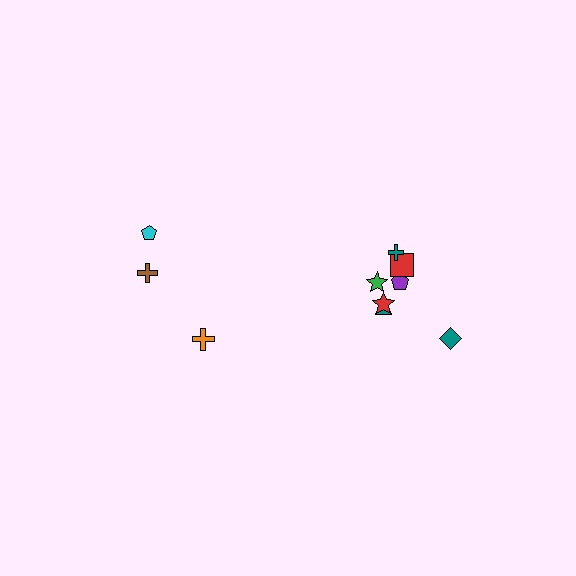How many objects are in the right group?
There are 7 objects.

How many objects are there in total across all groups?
There are 10 objects.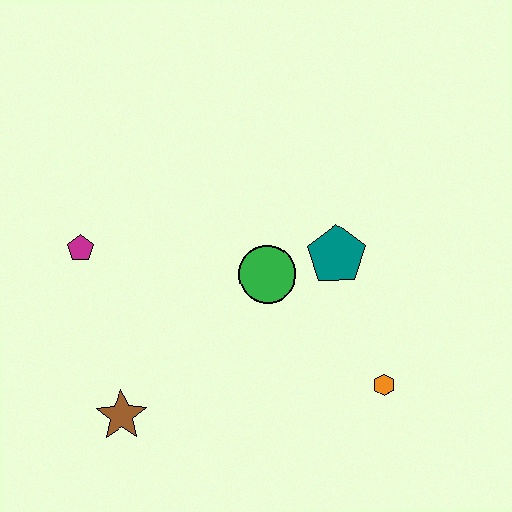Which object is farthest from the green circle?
The brown star is farthest from the green circle.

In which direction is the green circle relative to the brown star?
The green circle is to the right of the brown star.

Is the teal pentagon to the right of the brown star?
Yes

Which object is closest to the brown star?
The magenta pentagon is closest to the brown star.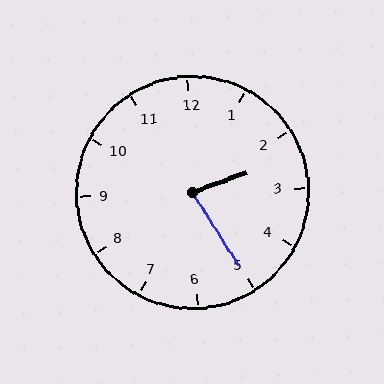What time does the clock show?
2:25.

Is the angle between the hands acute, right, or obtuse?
It is acute.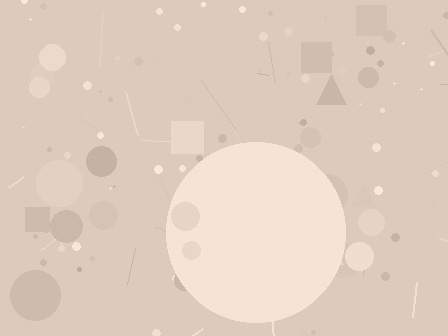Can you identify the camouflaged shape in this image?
The camouflaged shape is a circle.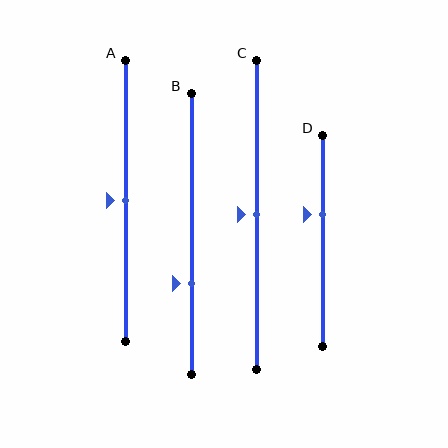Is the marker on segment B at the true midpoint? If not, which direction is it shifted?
No, the marker on segment B is shifted downward by about 18% of the segment length.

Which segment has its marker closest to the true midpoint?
Segment A has its marker closest to the true midpoint.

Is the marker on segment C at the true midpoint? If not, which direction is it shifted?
Yes, the marker on segment C is at the true midpoint.